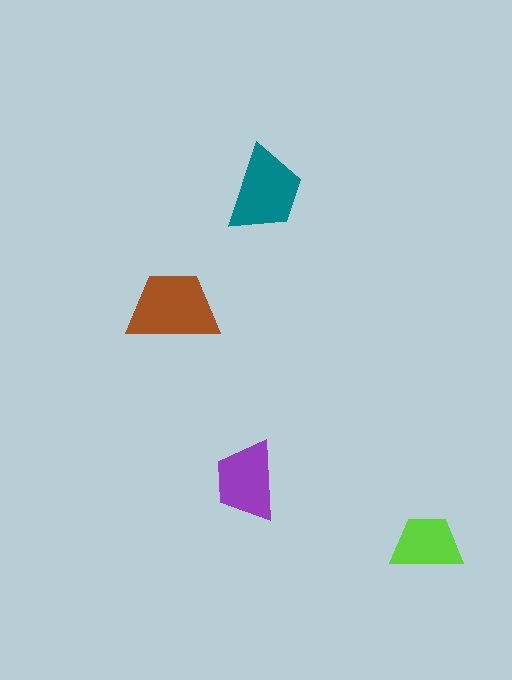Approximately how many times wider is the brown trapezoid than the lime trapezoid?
About 1.5 times wider.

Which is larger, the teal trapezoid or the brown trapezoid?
The brown one.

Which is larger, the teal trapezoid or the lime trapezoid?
The teal one.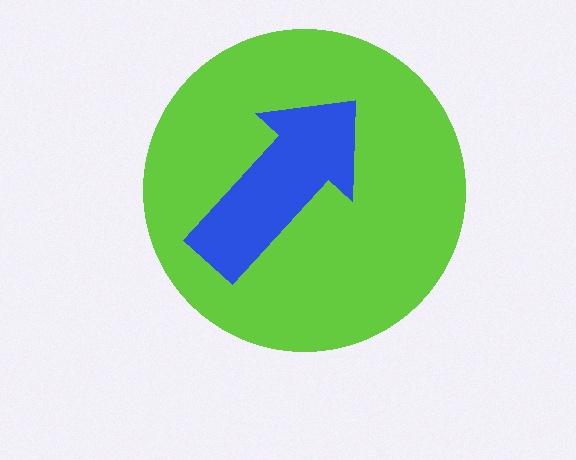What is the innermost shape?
The blue arrow.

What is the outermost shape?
The lime circle.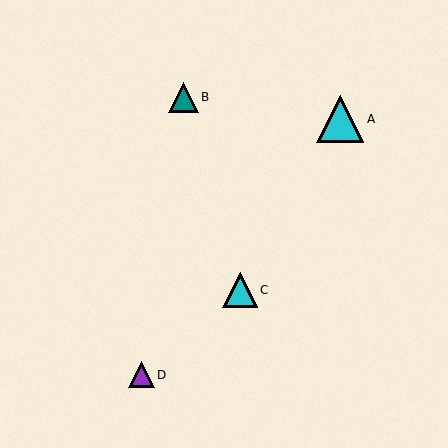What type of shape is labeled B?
Shape B is a teal triangle.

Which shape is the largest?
The cyan triangle (labeled A) is the largest.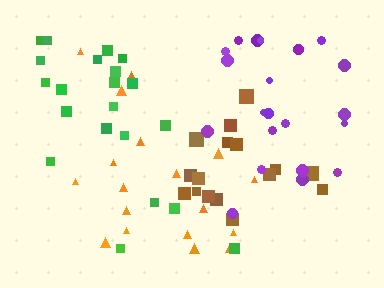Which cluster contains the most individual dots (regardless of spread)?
Purple (21).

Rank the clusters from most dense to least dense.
brown, purple, green, orange.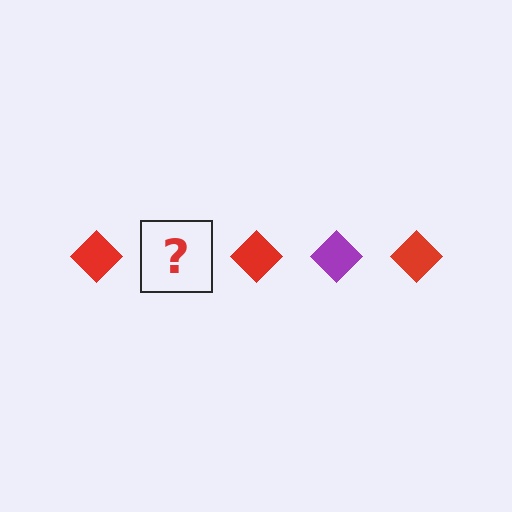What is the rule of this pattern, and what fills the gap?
The rule is that the pattern cycles through red, purple diamonds. The gap should be filled with a purple diamond.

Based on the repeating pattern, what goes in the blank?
The blank should be a purple diamond.